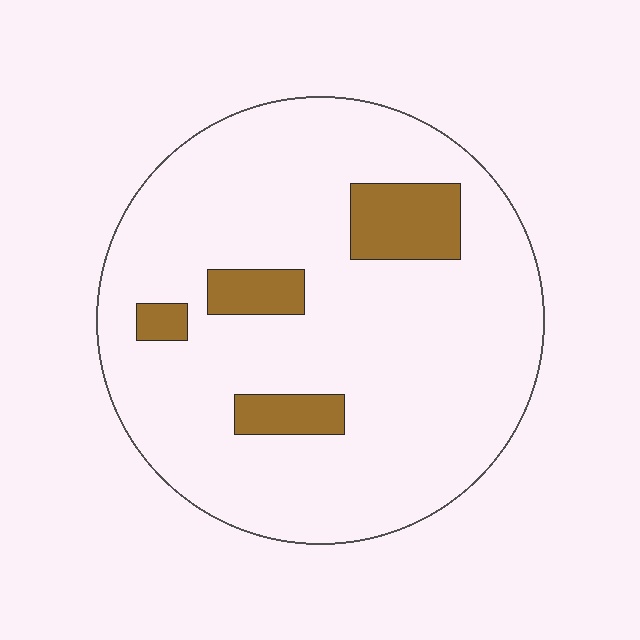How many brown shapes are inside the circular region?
4.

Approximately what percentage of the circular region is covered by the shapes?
Approximately 10%.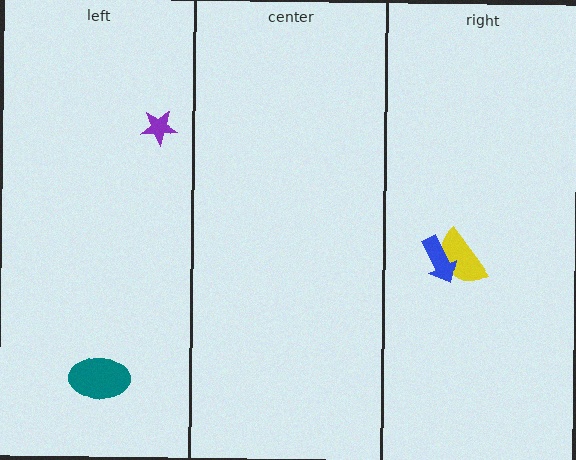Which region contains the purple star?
The left region.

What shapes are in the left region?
The purple star, the teal ellipse.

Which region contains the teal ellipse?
The left region.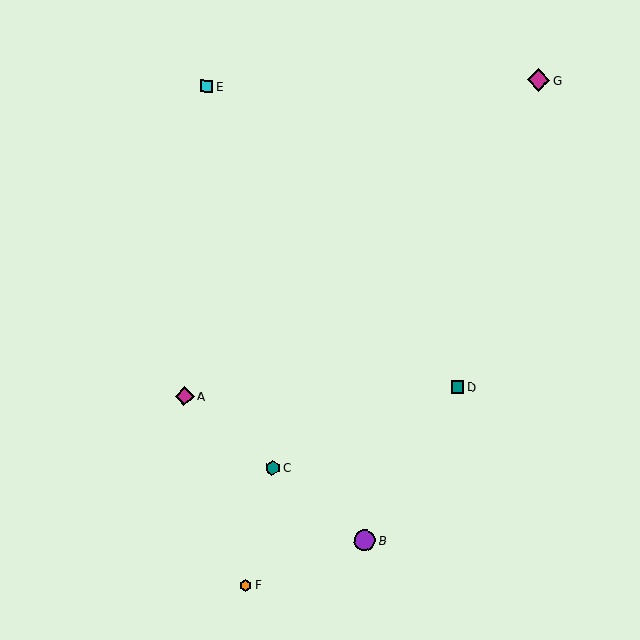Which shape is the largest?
The magenta diamond (labeled G) is the largest.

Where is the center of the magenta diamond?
The center of the magenta diamond is at (184, 396).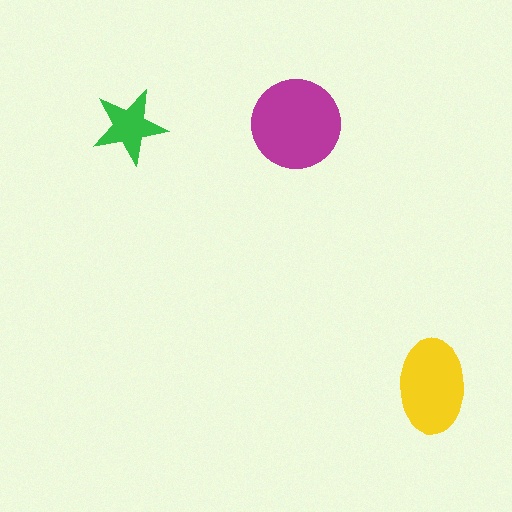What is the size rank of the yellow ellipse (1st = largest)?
2nd.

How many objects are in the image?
There are 3 objects in the image.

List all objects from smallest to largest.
The green star, the yellow ellipse, the magenta circle.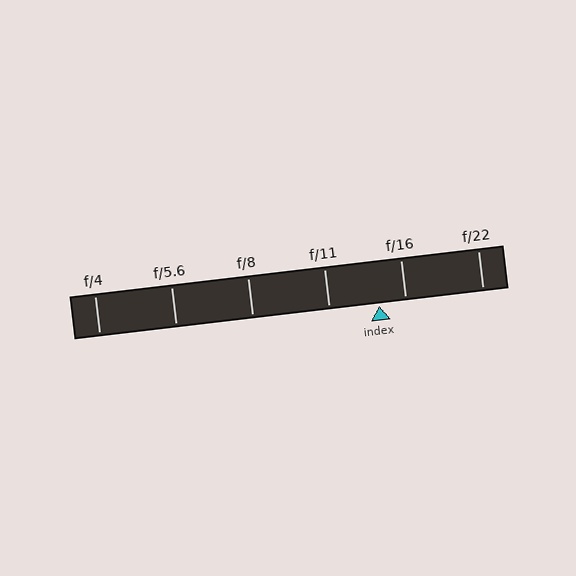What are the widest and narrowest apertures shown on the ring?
The widest aperture shown is f/4 and the narrowest is f/22.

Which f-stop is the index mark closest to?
The index mark is closest to f/16.